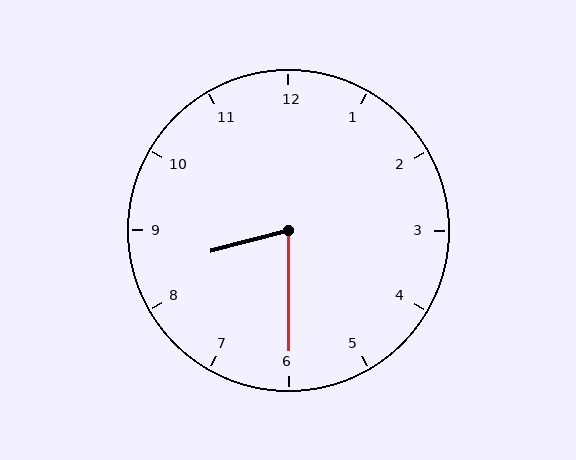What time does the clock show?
8:30.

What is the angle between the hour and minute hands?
Approximately 75 degrees.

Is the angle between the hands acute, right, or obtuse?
It is acute.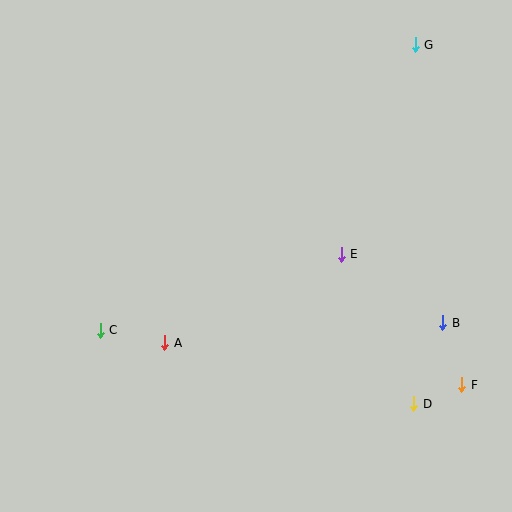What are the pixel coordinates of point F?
Point F is at (462, 385).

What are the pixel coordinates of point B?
Point B is at (443, 323).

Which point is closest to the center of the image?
Point E at (341, 254) is closest to the center.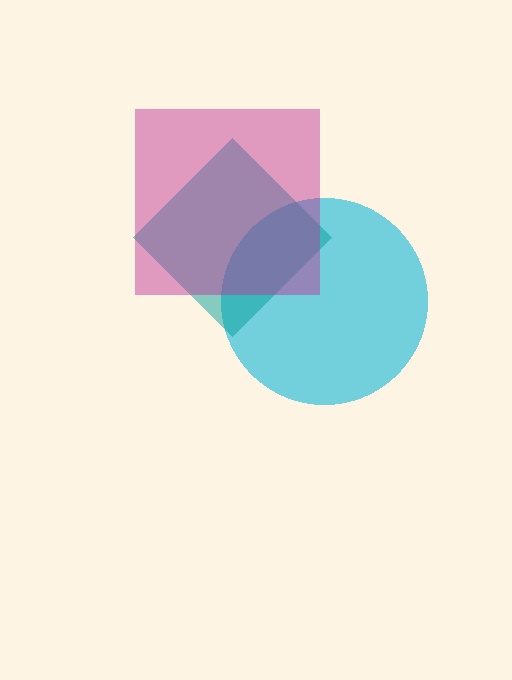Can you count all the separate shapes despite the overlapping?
Yes, there are 3 separate shapes.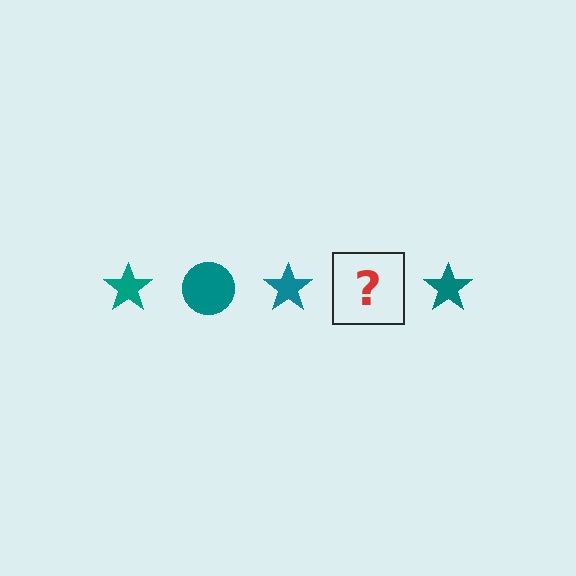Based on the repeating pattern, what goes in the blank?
The blank should be a teal circle.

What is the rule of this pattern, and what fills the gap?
The rule is that the pattern cycles through star, circle shapes in teal. The gap should be filled with a teal circle.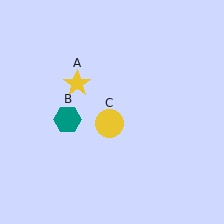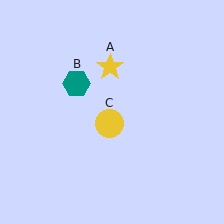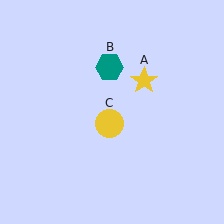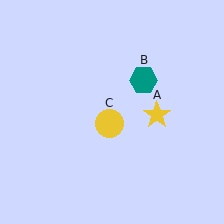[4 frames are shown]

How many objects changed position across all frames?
2 objects changed position: yellow star (object A), teal hexagon (object B).